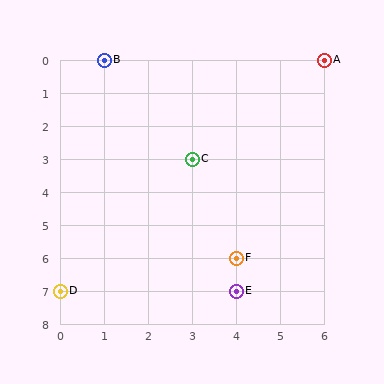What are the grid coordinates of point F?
Point F is at grid coordinates (4, 6).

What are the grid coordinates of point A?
Point A is at grid coordinates (6, 0).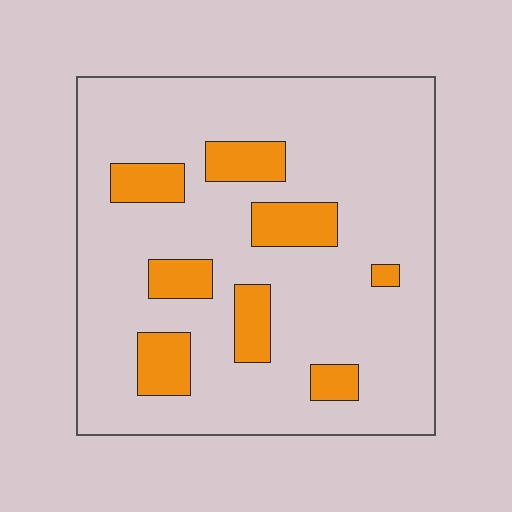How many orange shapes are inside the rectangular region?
8.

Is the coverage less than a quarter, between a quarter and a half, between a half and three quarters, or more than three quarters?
Less than a quarter.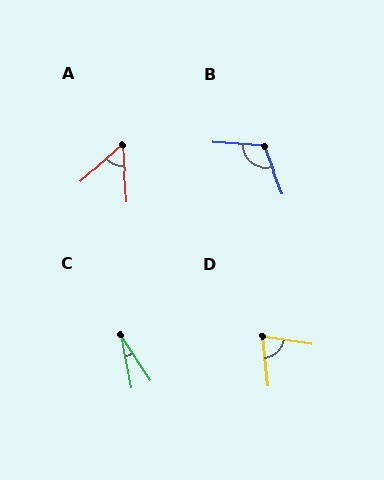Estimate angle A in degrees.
Approximately 53 degrees.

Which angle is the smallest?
C, at approximately 23 degrees.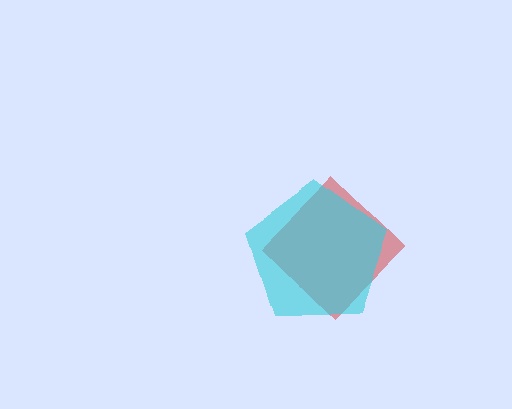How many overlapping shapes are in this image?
There are 2 overlapping shapes in the image.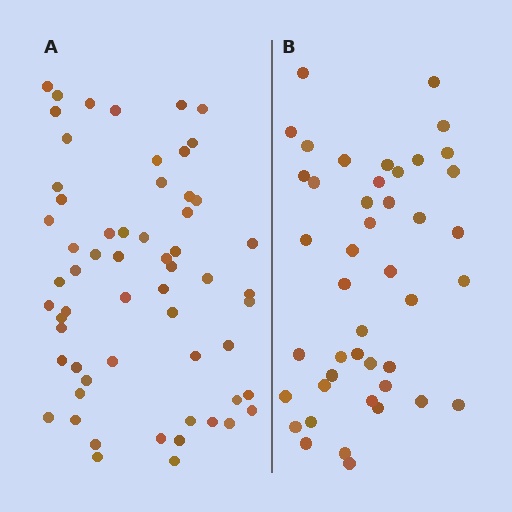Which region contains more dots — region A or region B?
Region A (the left region) has more dots.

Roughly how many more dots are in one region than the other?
Region A has approximately 15 more dots than region B.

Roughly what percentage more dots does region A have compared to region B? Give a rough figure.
About 35% more.